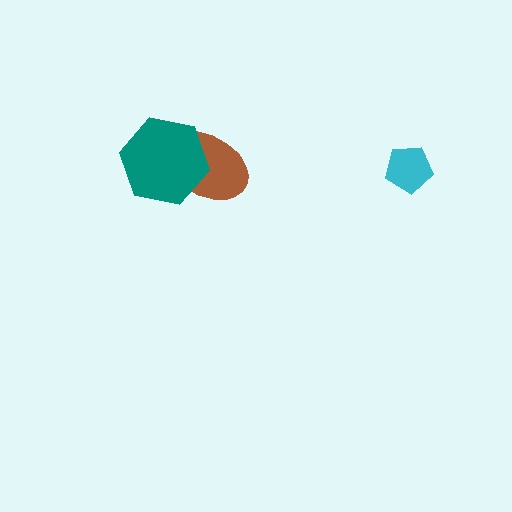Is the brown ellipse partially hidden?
Yes, it is partially covered by another shape.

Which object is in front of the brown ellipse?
The teal hexagon is in front of the brown ellipse.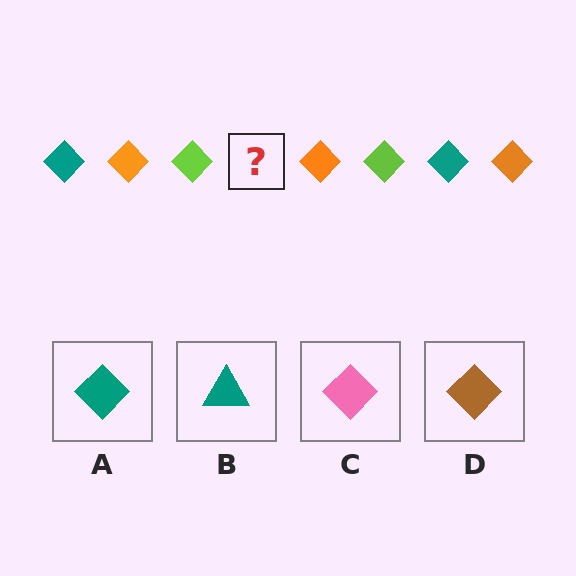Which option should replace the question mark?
Option A.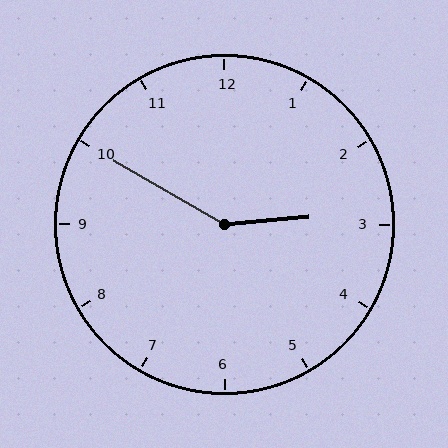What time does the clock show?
2:50.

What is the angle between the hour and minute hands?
Approximately 145 degrees.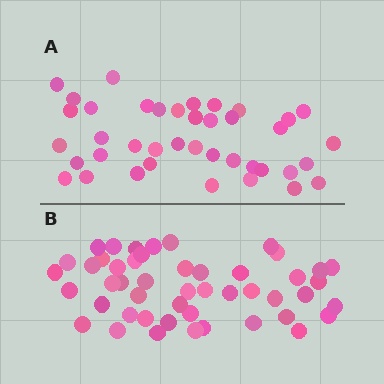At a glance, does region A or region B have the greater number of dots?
Region B (the bottom region) has more dots.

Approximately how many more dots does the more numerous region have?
Region B has roughly 8 or so more dots than region A.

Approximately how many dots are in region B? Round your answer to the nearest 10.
About 50 dots. (The exact count is 48, which rounds to 50.)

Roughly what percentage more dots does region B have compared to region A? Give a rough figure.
About 20% more.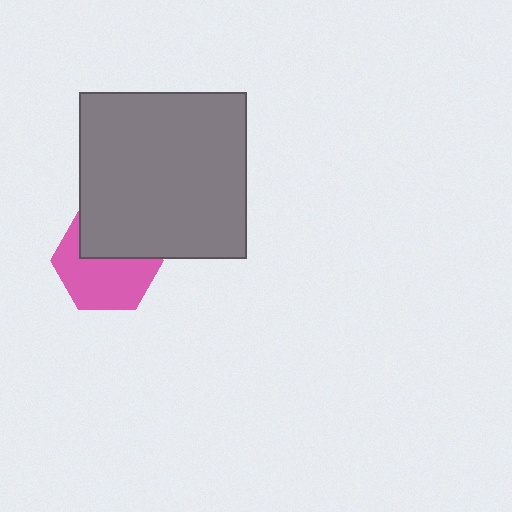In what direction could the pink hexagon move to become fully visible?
The pink hexagon could move down. That would shift it out from behind the gray square entirely.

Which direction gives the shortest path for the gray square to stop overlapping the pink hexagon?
Moving up gives the shortest separation.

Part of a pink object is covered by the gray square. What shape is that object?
It is a hexagon.